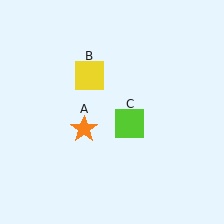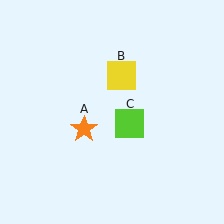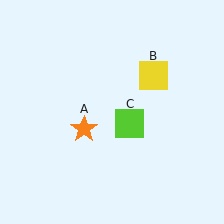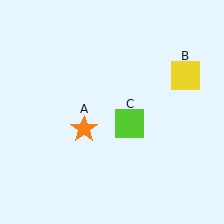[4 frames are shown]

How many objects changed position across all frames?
1 object changed position: yellow square (object B).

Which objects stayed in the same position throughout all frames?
Orange star (object A) and lime square (object C) remained stationary.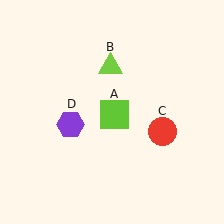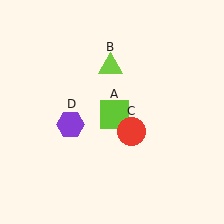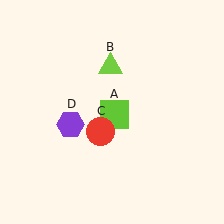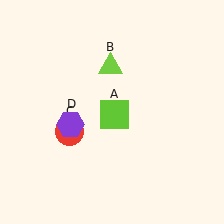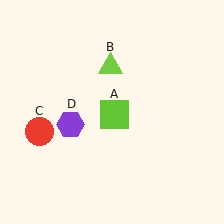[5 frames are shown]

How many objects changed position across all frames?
1 object changed position: red circle (object C).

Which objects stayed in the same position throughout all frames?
Lime square (object A) and lime triangle (object B) and purple hexagon (object D) remained stationary.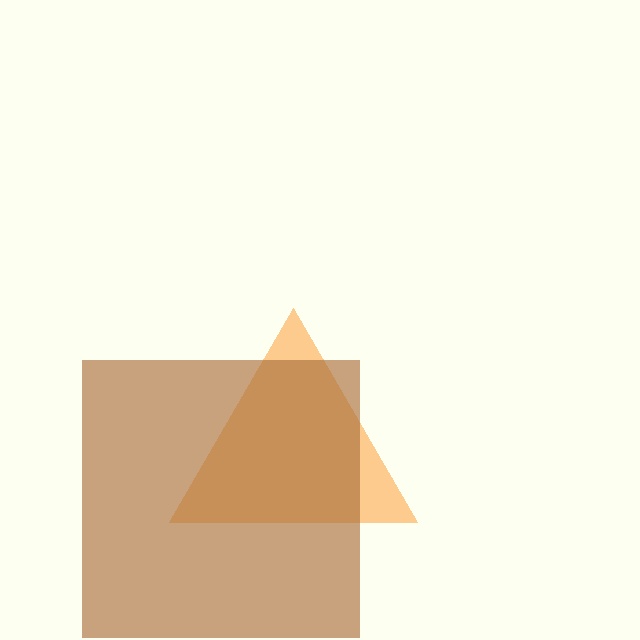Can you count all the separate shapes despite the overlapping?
Yes, there are 2 separate shapes.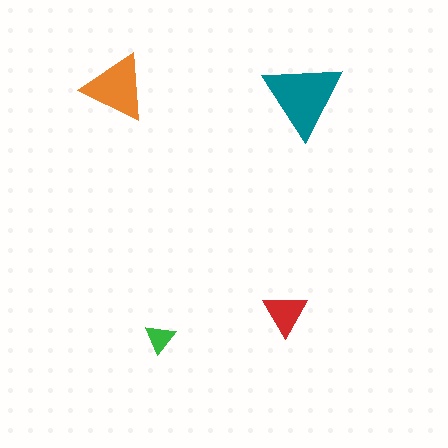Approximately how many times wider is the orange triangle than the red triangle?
About 1.5 times wider.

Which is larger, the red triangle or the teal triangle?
The teal one.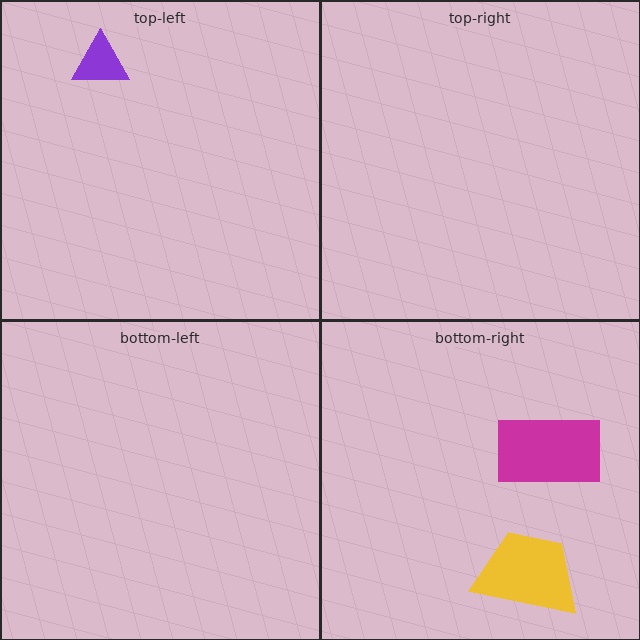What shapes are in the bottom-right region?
The yellow trapezoid, the magenta rectangle.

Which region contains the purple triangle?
The top-left region.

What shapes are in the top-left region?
The purple triangle.